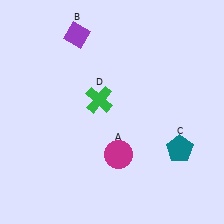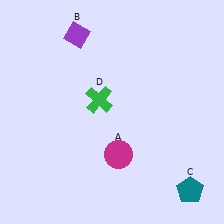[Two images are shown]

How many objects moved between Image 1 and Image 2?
1 object moved between the two images.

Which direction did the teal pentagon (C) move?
The teal pentagon (C) moved down.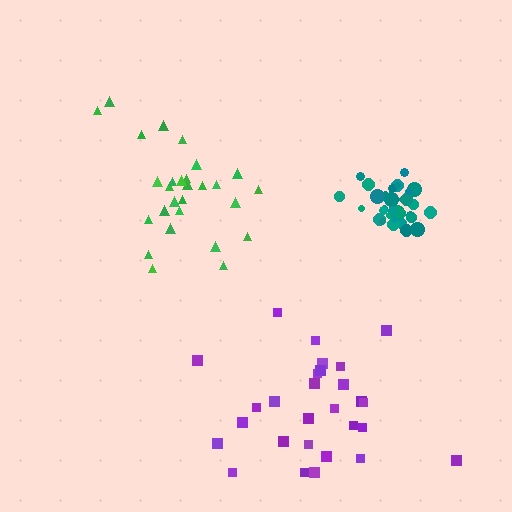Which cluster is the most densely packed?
Teal.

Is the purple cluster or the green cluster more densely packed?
Green.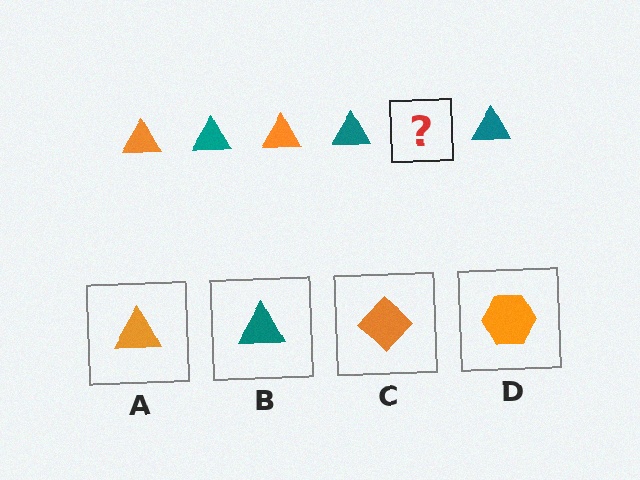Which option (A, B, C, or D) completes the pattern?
A.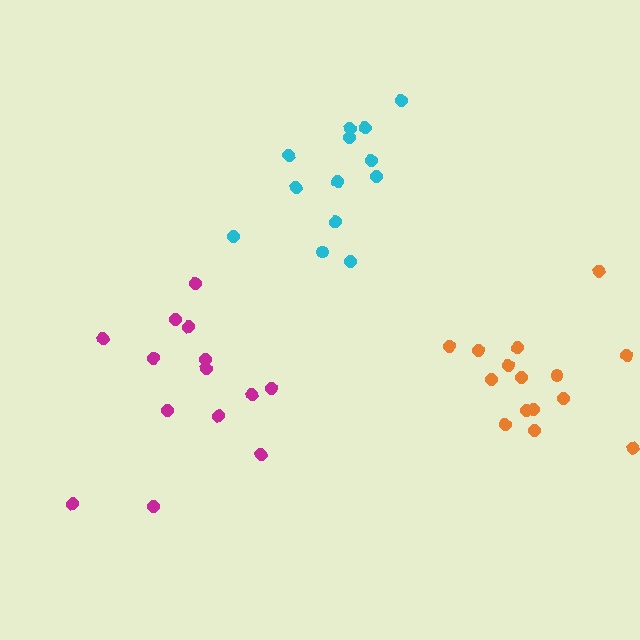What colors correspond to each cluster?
The clusters are colored: cyan, magenta, orange.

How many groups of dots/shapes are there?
There are 3 groups.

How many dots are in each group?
Group 1: 13 dots, Group 2: 14 dots, Group 3: 15 dots (42 total).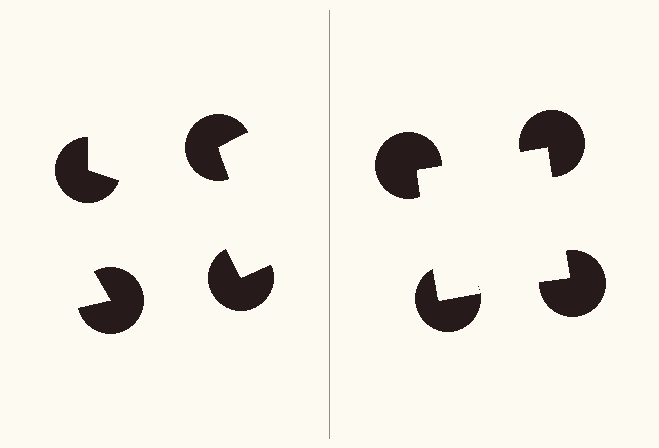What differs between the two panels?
The pac-man discs are positioned identically on both sides; only the wedge orientations differ. On the right they align to a square; on the left they are misaligned.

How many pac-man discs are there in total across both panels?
8 — 4 on each side.